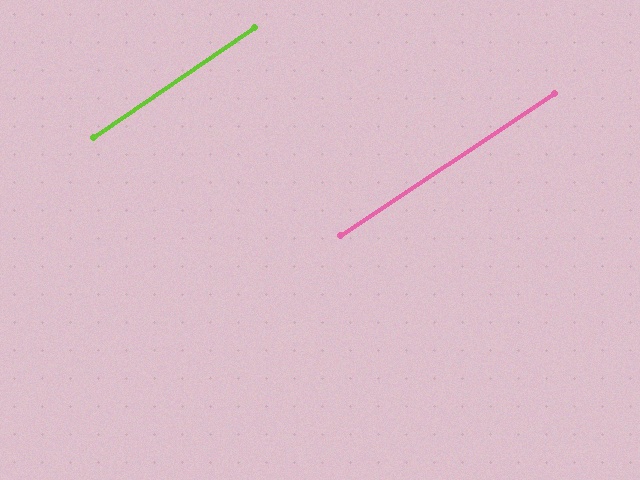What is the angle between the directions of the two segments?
Approximately 1 degree.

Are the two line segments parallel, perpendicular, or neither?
Parallel — their directions differ by only 0.7°.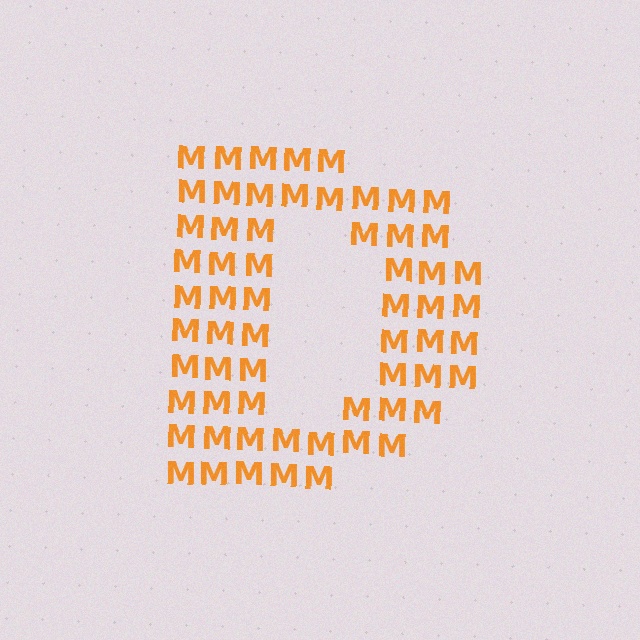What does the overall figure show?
The overall figure shows the letter D.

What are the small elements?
The small elements are letter M's.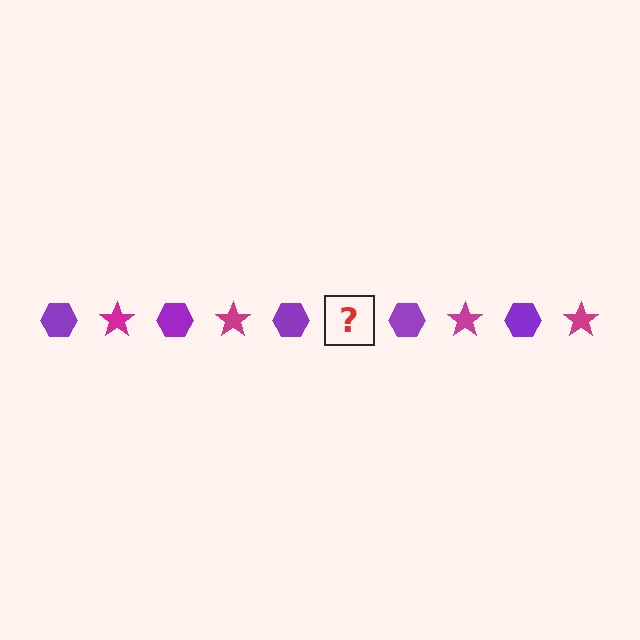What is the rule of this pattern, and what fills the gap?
The rule is that the pattern alternates between purple hexagon and magenta star. The gap should be filled with a magenta star.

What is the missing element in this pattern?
The missing element is a magenta star.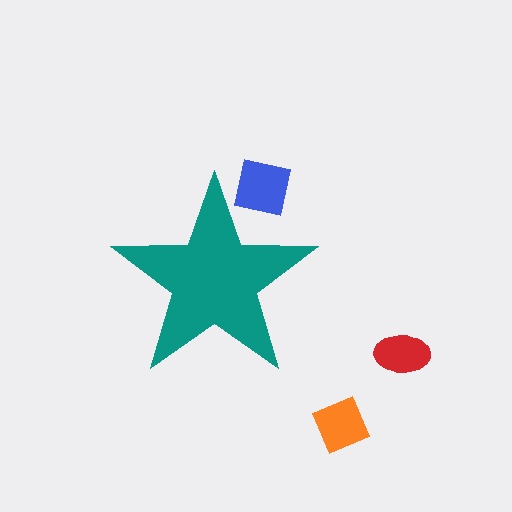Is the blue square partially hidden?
Yes, the blue square is partially hidden behind the teal star.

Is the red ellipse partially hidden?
No, the red ellipse is fully visible.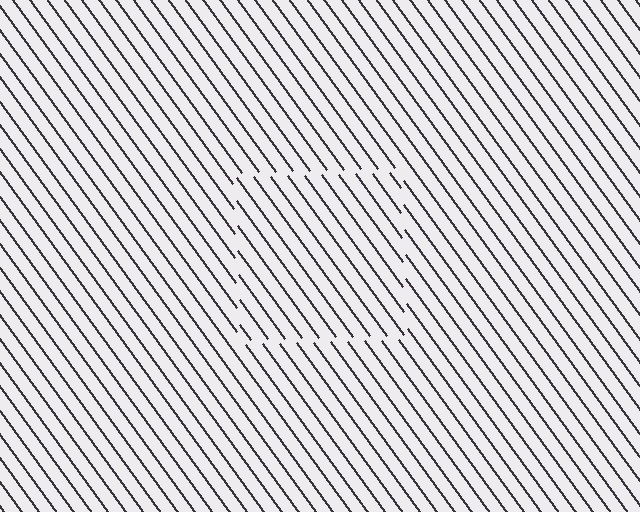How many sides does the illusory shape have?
4 sides — the line-ends trace a square.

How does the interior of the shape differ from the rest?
The interior of the shape contains the same grating, shifted by half a period — the contour is defined by the phase discontinuity where line-ends from the inner and outer gratings abut.